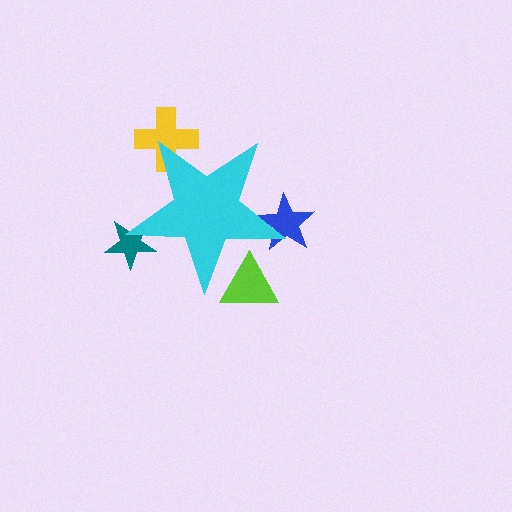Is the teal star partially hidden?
Yes, the teal star is partially hidden behind the cyan star.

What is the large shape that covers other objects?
A cyan star.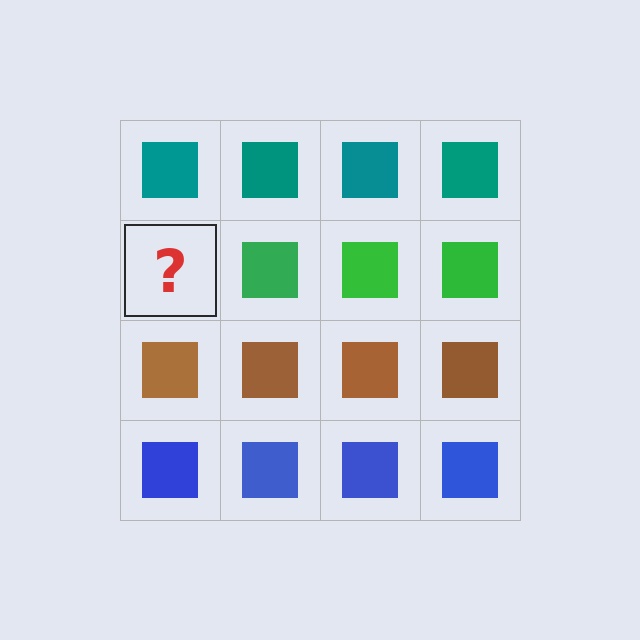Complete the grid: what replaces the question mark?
The question mark should be replaced with a green square.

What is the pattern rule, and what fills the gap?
The rule is that each row has a consistent color. The gap should be filled with a green square.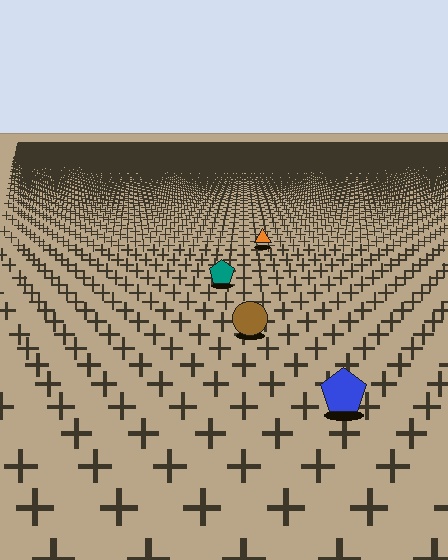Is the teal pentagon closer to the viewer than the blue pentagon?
No. The blue pentagon is closer — you can tell from the texture gradient: the ground texture is coarser near it.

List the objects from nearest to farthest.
From nearest to farthest: the blue pentagon, the brown circle, the teal pentagon, the orange triangle.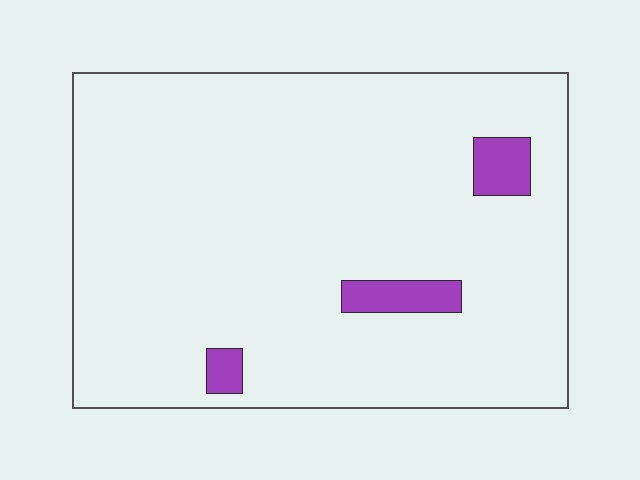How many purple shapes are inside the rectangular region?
3.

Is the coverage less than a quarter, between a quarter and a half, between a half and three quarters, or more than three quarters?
Less than a quarter.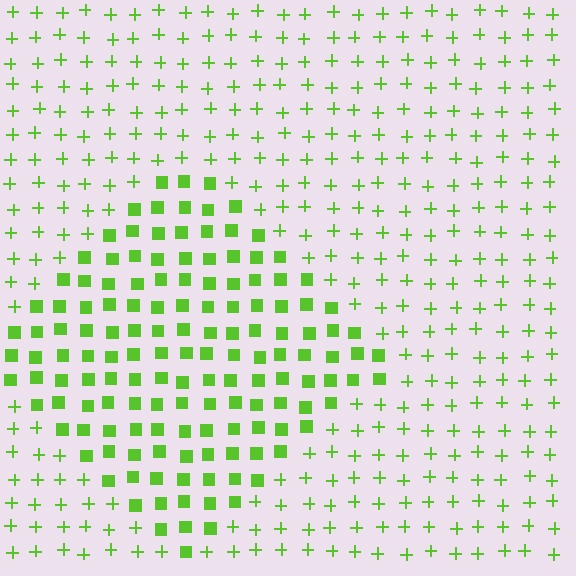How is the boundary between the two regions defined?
The boundary is defined by a change in element shape: squares inside vs. plus signs outside. All elements share the same color and spacing.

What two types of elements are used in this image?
The image uses squares inside the diamond region and plus signs outside it.